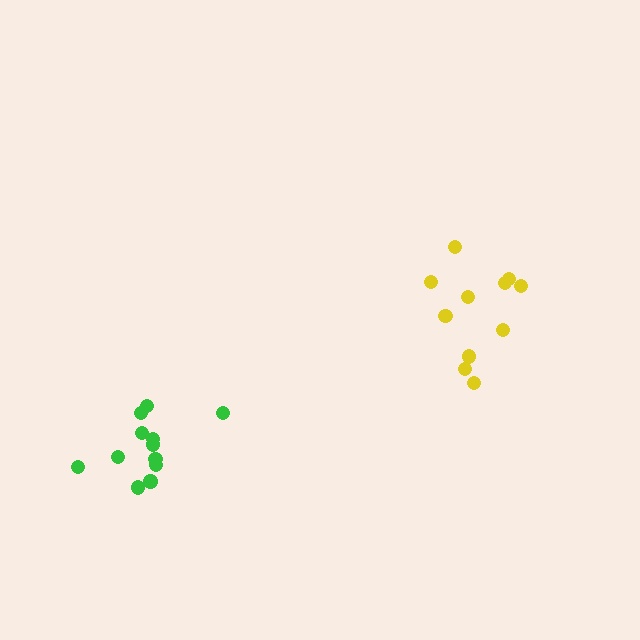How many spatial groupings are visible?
There are 2 spatial groupings.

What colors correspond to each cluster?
The clusters are colored: green, yellow.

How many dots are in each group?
Group 1: 12 dots, Group 2: 11 dots (23 total).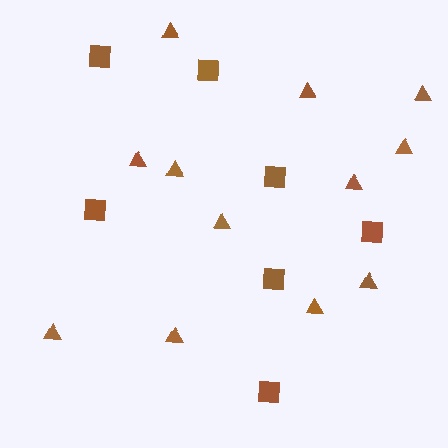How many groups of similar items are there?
There are 2 groups: one group of triangles (12) and one group of squares (7).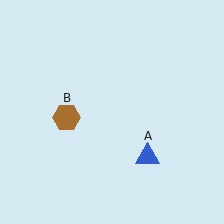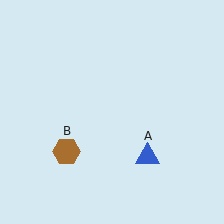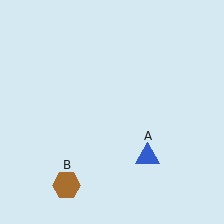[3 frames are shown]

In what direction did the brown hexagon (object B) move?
The brown hexagon (object B) moved down.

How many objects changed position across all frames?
1 object changed position: brown hexagon (object B).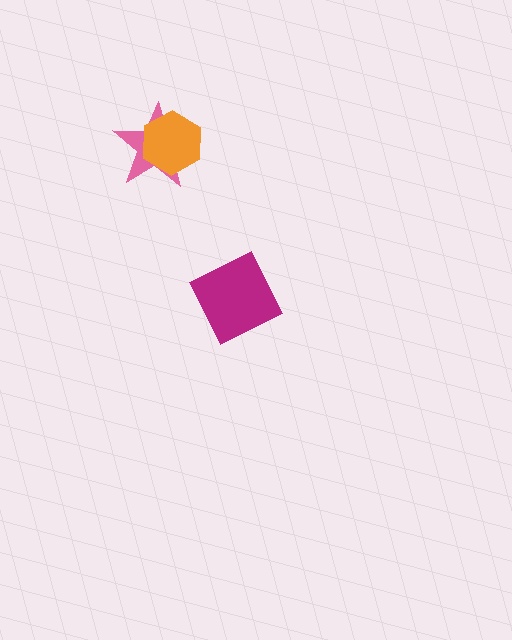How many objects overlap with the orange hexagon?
1 object overlaps with the orange hexagon.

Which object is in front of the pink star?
The orange hexagon is in front of the pink star.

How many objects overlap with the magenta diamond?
0 objects overlap with the magenta diamond.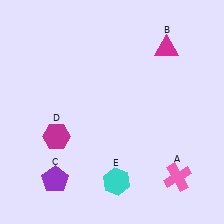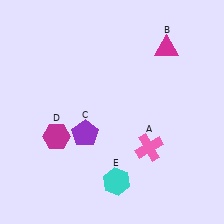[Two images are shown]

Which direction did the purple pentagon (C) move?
The purple pentagon (C) moved up.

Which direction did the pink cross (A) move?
The pink cross (A) moved up.